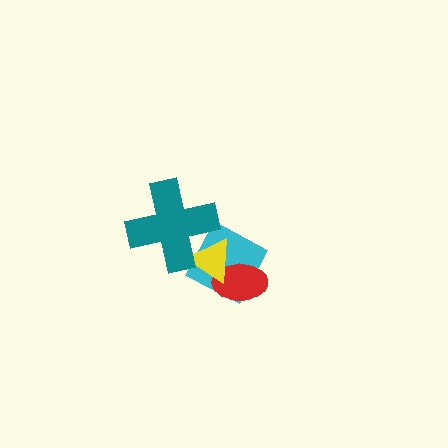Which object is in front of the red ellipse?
The yellow triangle is in front of the red ellipse.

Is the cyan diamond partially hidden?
Yes, it is partially covered by another shape.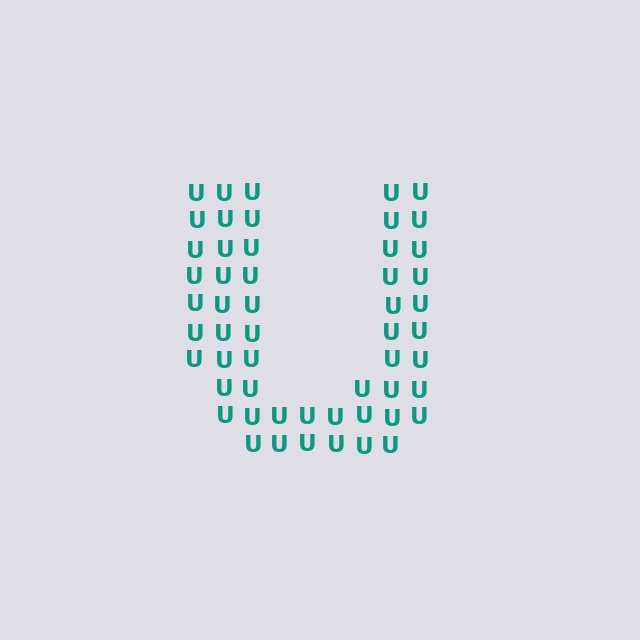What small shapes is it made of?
It is made of small letter U's.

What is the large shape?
The large shape is the letter U.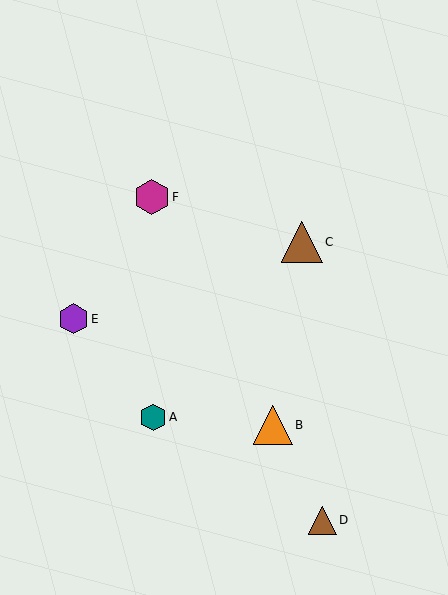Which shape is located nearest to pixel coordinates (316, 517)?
The brown triangle (labeled D) at (323, 521) is nearest to that location.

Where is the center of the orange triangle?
The center of the orange triangle is at (273, 425).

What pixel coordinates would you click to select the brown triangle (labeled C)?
Click at (302, 242) to select the brown triangle C.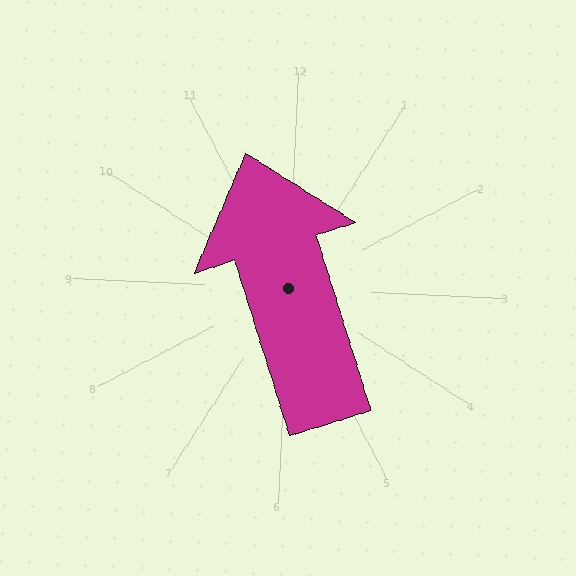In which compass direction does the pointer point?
North.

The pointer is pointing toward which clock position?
Roughly 11 o'clock.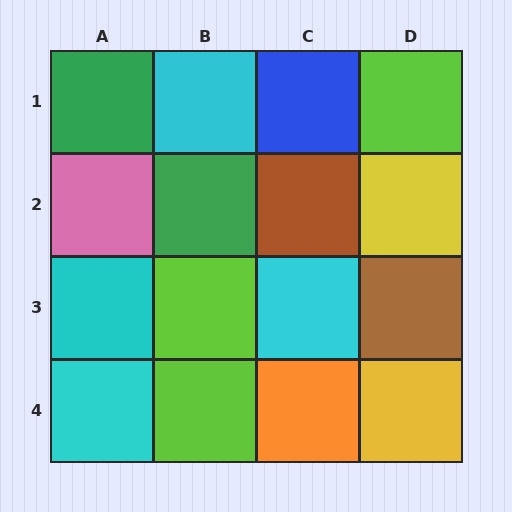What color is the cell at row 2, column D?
Yellow.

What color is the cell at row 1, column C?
Blue.